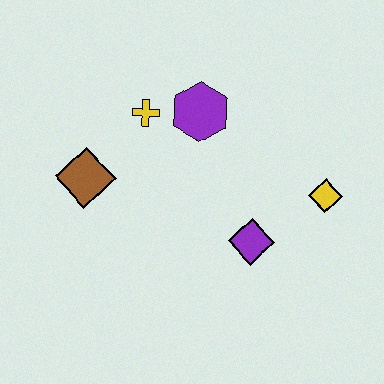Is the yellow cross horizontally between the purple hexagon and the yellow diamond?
No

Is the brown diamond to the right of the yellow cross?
No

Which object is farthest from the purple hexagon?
The yellow diamond is farthest from the purple hexagon.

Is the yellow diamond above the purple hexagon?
No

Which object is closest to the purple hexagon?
The yellow cross is closest to the purple hexagon.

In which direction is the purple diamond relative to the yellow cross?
The purple diamond is below the yellow cross.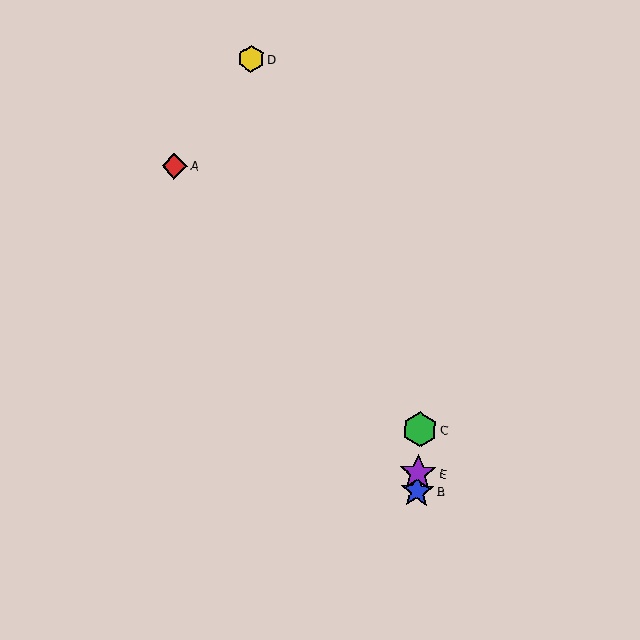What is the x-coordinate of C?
Object C is at x≈420.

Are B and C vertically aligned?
Yes, both are at x≈417.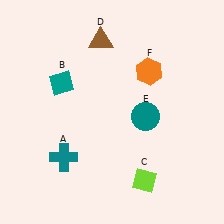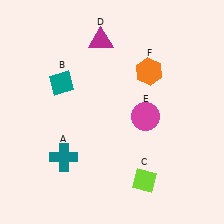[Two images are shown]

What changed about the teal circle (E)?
In Image 1, E is teal. In Image 2, it changed to magenta.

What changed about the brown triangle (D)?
In Image 1, D is brown. In Image 2, it changed to magenta.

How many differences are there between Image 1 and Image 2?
There are 2 differences between the two images.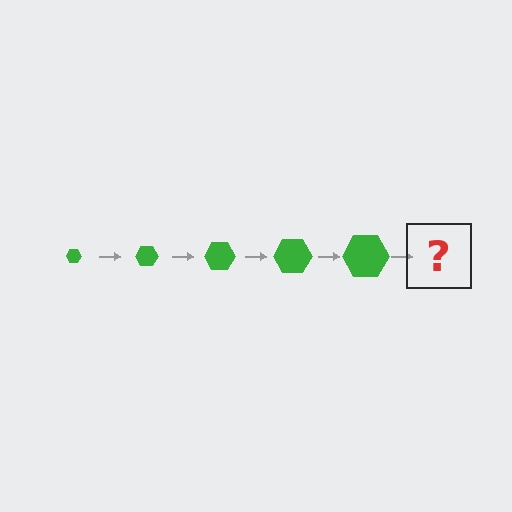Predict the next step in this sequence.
The next step is a green hexagon, larger than the previous one.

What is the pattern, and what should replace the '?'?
The pattern is that the hexagon gets progressively larger each step. The '?' should be a green hexagon, larger than the previous one.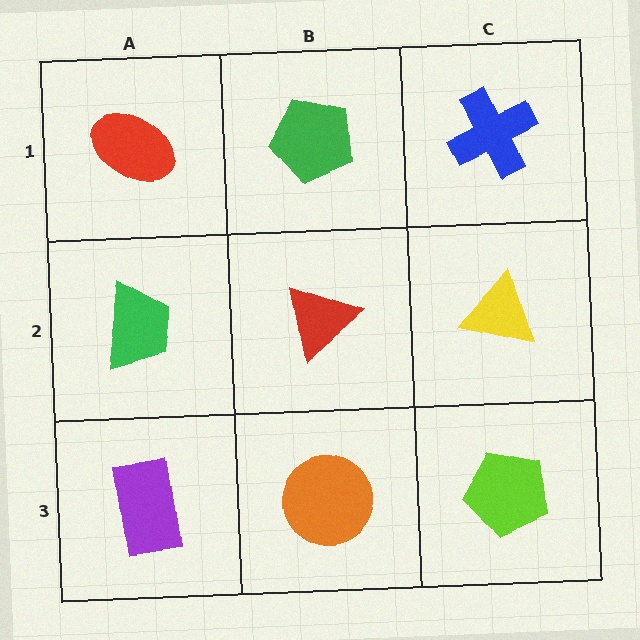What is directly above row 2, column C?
A blue cross.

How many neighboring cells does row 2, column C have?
3.